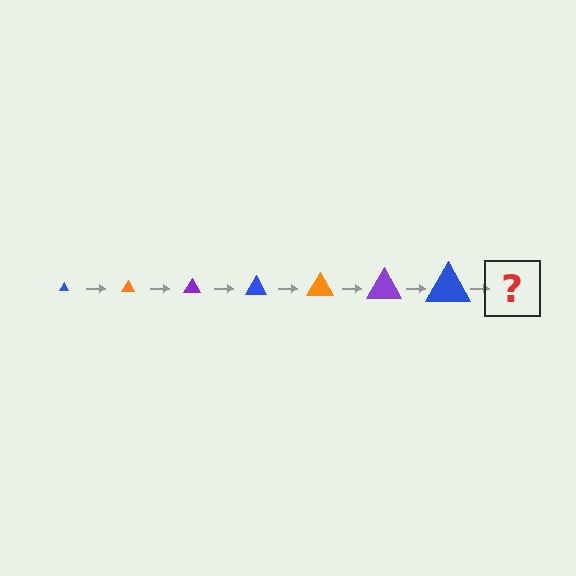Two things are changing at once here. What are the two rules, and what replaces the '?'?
The two rules are that the triangle grows larger each step and the color cycles through blue, orange, and purple. The '?' should be an orange triangle, larger than the previous one.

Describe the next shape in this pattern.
It should be an orange triangle, larger than the previous one.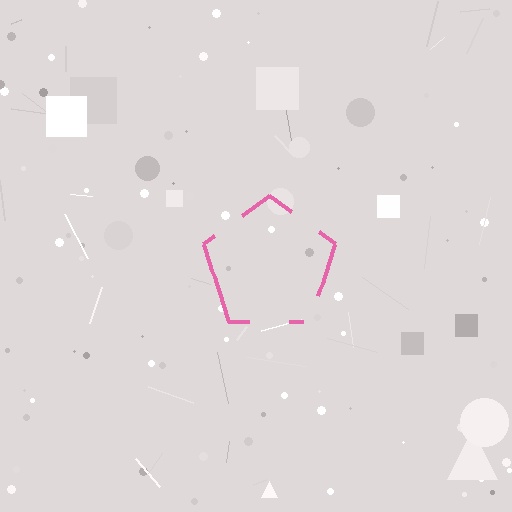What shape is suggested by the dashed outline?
The dashed outline suggests a pentagon.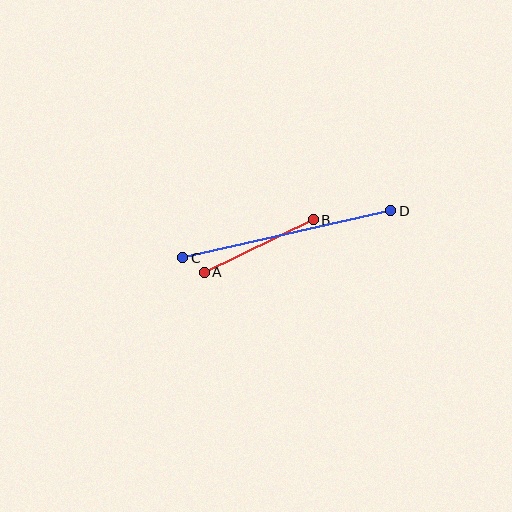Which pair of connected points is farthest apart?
Points C and D are farthest apart.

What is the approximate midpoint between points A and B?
The midpoint is at approximately (259, 246) pixels.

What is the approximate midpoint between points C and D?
The midpoint is at approximately (287, 234) pixels.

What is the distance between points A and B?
The distance is approximately 121 pixels.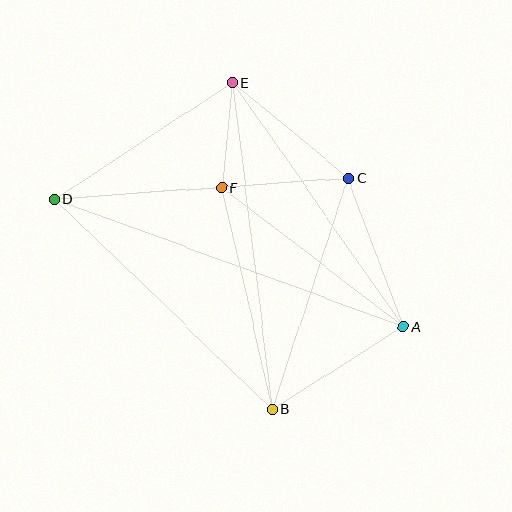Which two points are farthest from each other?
Points A and D are farthest from each other.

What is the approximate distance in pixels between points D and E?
The distance between D and E is approximately 212 pixels.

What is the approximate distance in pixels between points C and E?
The distance between C and E is approximately 150 pixels.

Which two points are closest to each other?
Points E and F are closest to each other.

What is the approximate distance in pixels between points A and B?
The distance between A and B is approximately 155 pixels.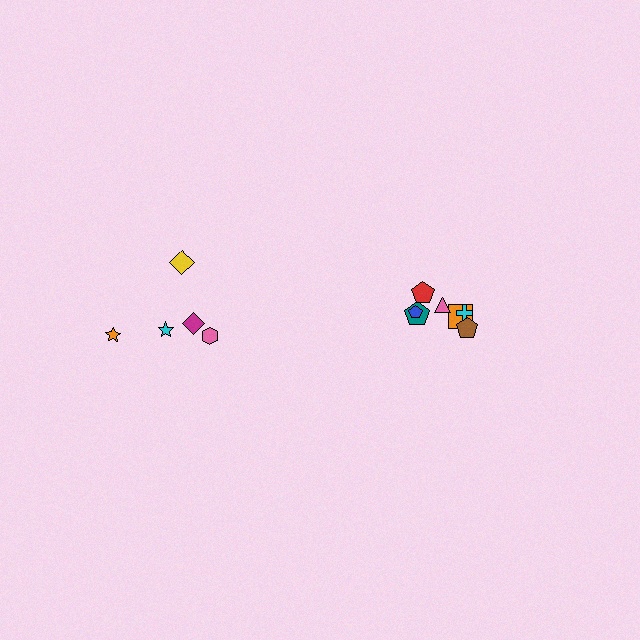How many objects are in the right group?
There are 7 objects.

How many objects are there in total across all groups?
There are 12 objects.